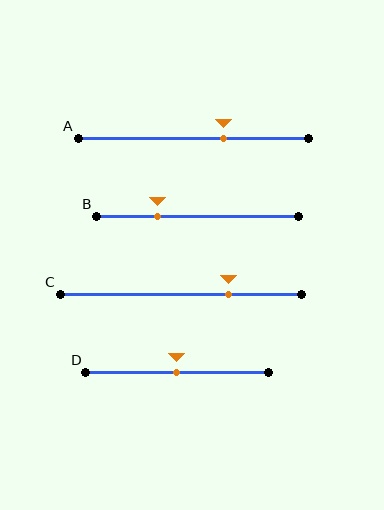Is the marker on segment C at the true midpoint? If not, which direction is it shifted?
No, the marker on segment C is shifted to the right by about 20% of the segment length.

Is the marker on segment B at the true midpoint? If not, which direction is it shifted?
No, the marker on segment B is shifted to the left by about 20% of the segment length.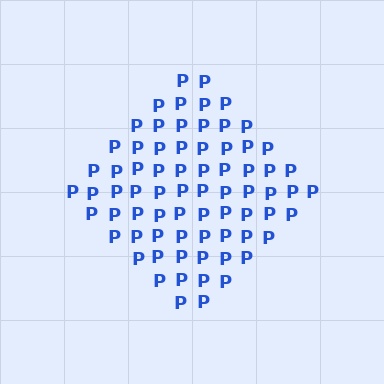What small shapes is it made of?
It is made of small letter P's.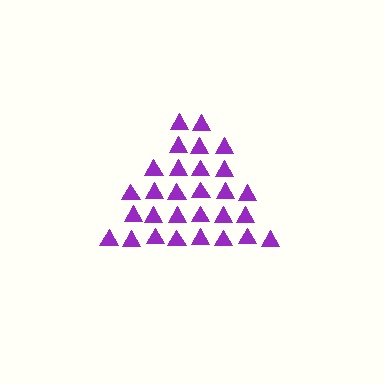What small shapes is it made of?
It is made of small triangles.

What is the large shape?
The large shape is a triangle.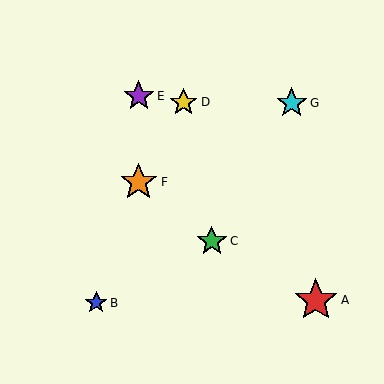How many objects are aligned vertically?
2 objects (E, F) are aligned vertically.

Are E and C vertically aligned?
No, E is at x≈139 and C is at x≈212.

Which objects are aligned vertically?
Objects E, F are aligned vertically.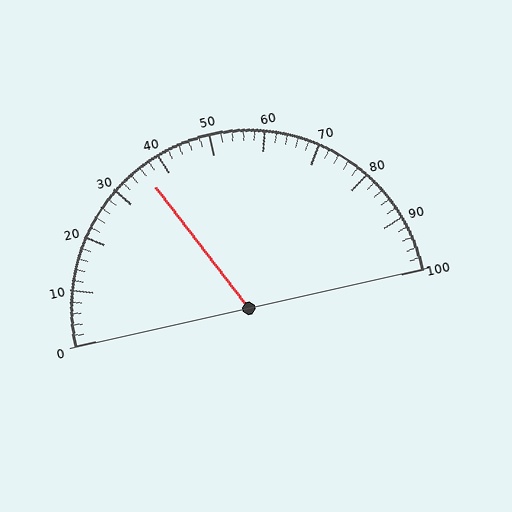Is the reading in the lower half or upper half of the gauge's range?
The reading is in the lower half of the range (0 to 100).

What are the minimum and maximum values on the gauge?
The gauge ranges from 0 to 100.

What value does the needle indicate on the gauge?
The needle indicates approximately 36.